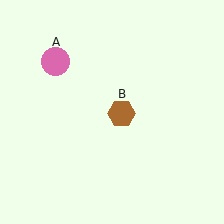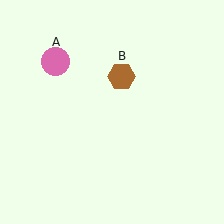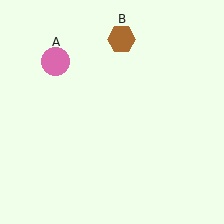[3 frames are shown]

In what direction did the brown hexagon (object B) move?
The brown hexagon (object B) moved up.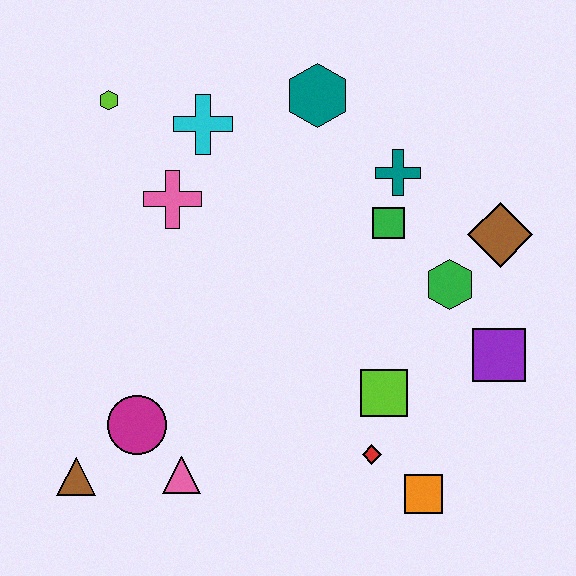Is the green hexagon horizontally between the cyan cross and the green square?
No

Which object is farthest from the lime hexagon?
The orange square is farthest from the lime hexagon.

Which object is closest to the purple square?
The green hexagon is closest to the purple square.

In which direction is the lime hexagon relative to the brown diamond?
The lime hexagon is to the left of the brown diamond.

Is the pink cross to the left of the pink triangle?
Yes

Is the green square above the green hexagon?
Yes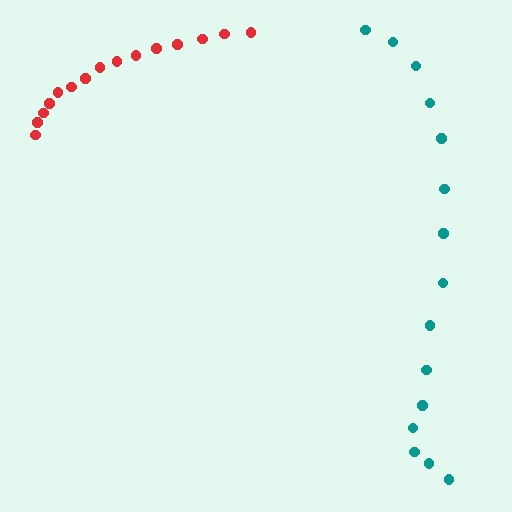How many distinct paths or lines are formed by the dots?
There are 2 distinct paths.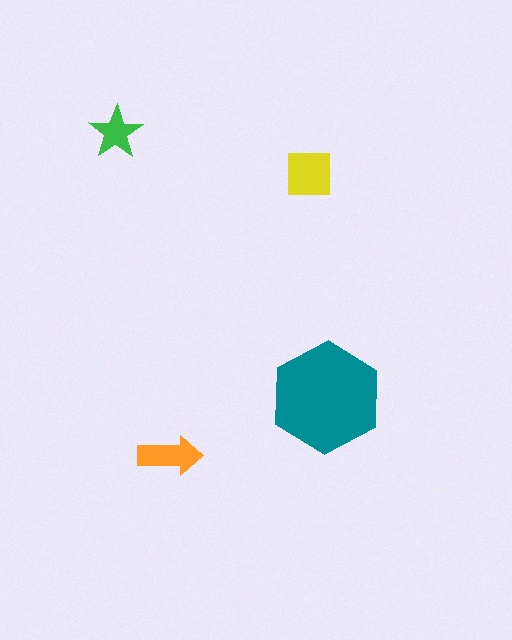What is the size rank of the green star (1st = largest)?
4th.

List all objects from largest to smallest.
The teal hexagon, the yellow square, the orange arrow, the green star.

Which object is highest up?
The green star is topmost.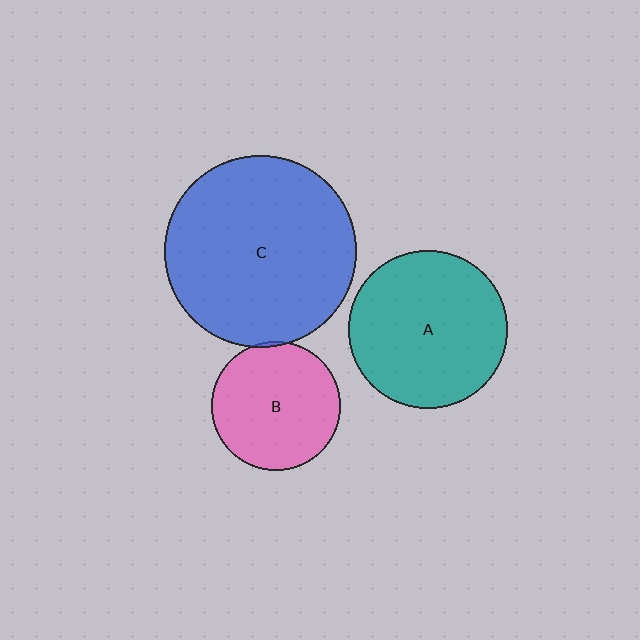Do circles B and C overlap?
Yes.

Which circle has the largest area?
Circle C (blue).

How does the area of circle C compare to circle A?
Approximately 1.5 times.